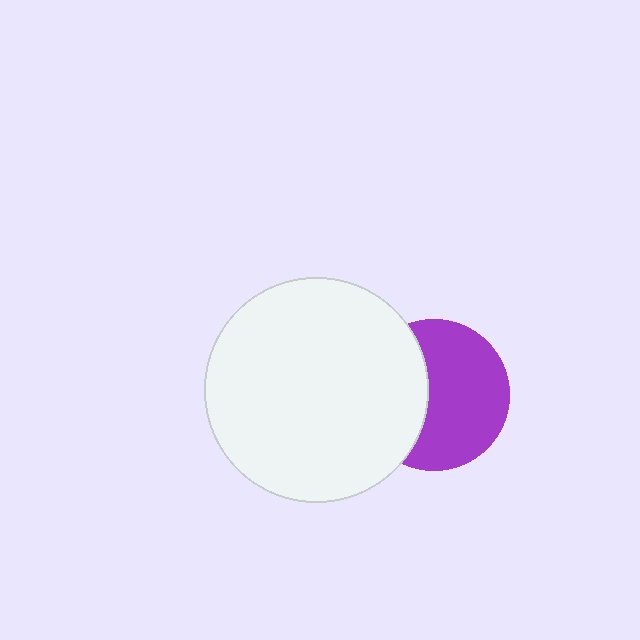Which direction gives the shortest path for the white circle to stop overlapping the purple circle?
Moving left gives the shortest separation.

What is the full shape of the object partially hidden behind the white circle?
The partially hidden object is a purple circle.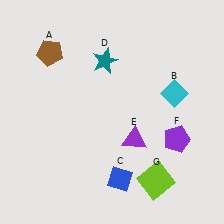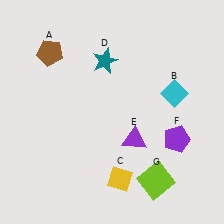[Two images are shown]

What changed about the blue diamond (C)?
In Image 1, C is blue. In Image 2, it changed to yellow.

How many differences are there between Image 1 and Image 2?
There is 1 difference between the two images.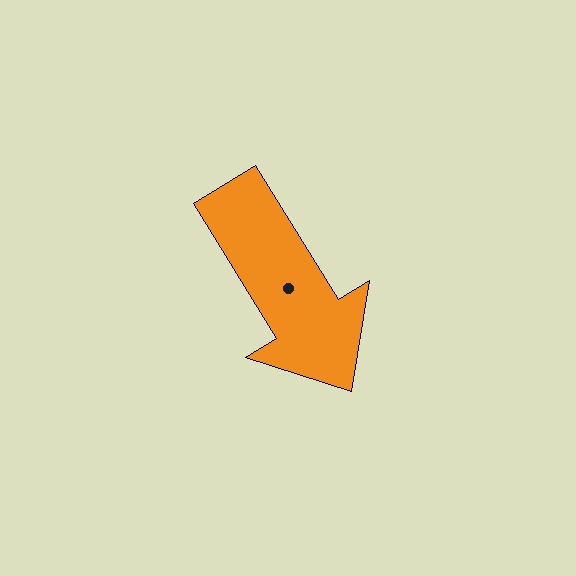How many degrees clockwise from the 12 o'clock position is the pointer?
Approximately 148 degrees.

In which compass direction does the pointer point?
Southeast.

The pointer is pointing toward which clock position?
Roughly 5 o'clock.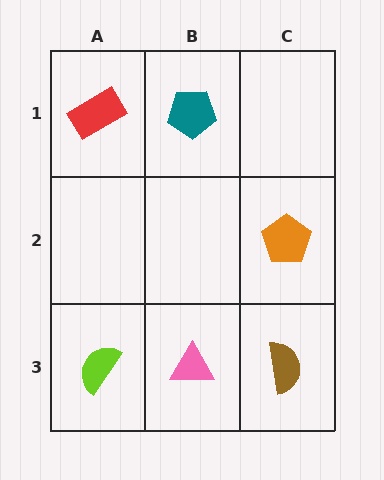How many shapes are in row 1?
2 shapes.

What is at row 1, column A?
A red rectangle.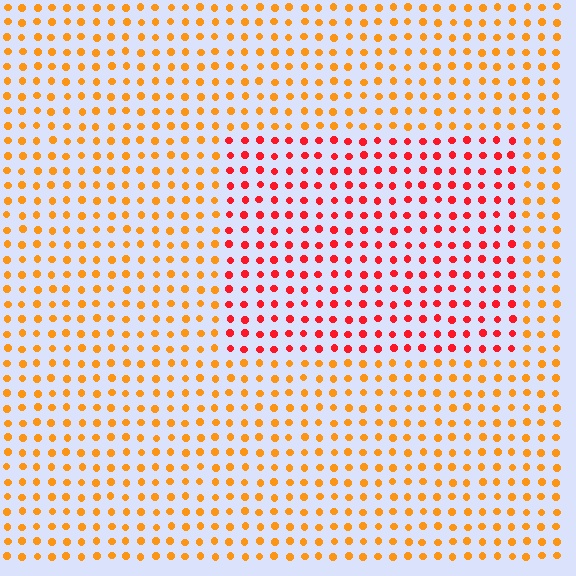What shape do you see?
I see a rectangle.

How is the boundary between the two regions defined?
The boundary is defined purely by a slight shift in hue (about 38 degrees). Spacing, size, and orientation are identical on both sides.